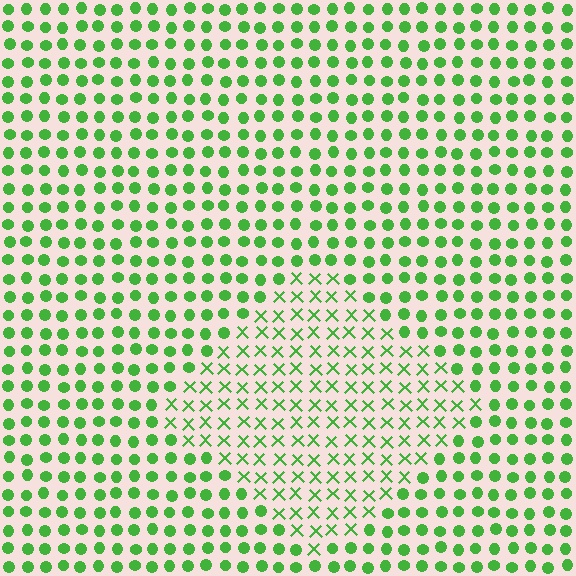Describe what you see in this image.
The image is filled with small green elements arranged in a uniform grid. A diamond-shaped region contains X marks, while the surrounding area contains circles. The boundary is defined purely by the change in element shape.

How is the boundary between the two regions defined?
The boundary is defined by a change in element shape: X marks inside vs. circles outside. All elements share the same color and spacing.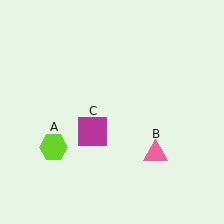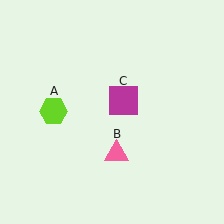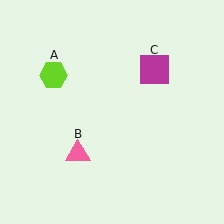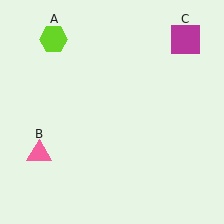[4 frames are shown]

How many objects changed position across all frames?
3 objects changed position: lime hexagon (object A), pink triangle (object B), magenta square (object C).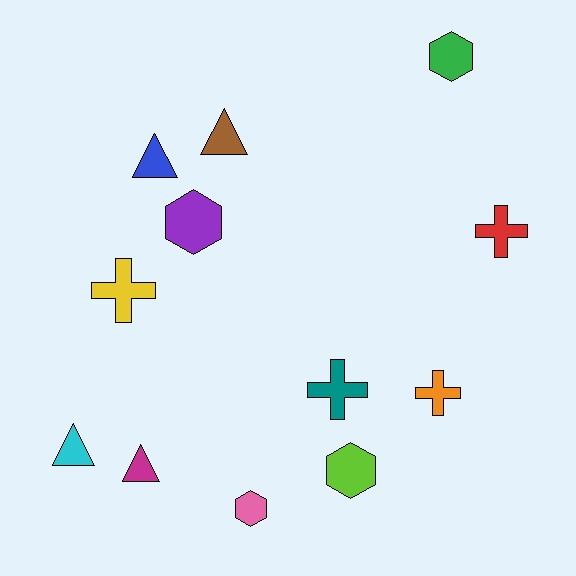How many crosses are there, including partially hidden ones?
There are 4 crosses.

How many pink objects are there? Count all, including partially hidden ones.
There is 1 pink object.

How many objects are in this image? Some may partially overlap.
There are 12 objects.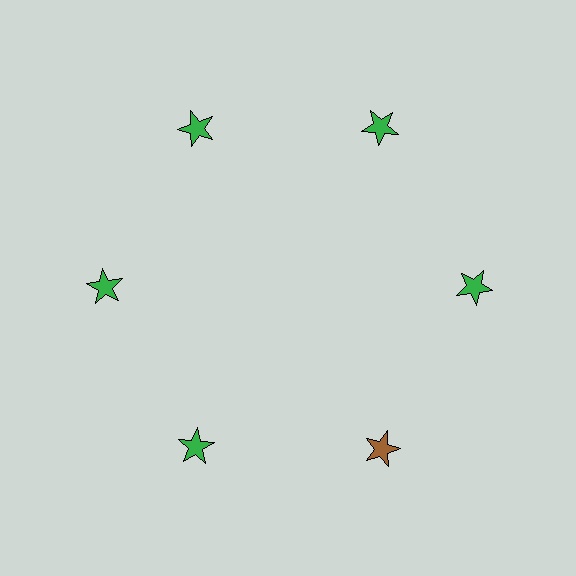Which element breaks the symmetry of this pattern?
The brown star at roughly the 5 o'clock position breaks the symmetry. All other shapes are green stars.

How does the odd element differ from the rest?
It has a different color: brown instead of green.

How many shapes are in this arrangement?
There are 6 shapes arranged in a ring pattern.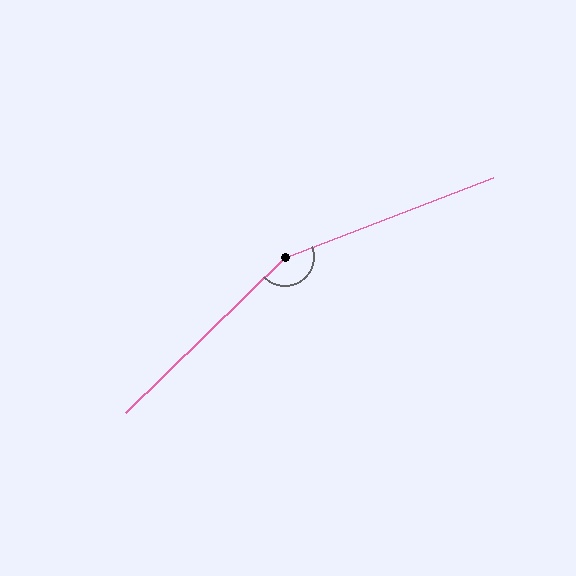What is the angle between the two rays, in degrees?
Approximately 157 degrees.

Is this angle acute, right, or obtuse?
It is obtuse.